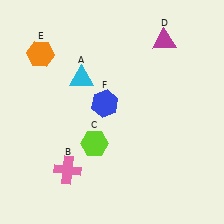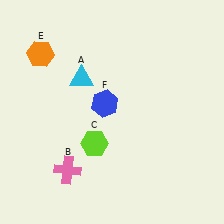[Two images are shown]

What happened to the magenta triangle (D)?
The magenta triangle (D) was removed in Image 2. It was in the top-right area of Image 1.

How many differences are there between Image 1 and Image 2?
There is 1 difference between the two images.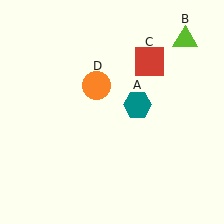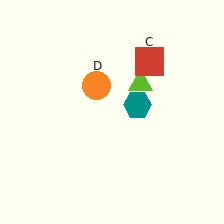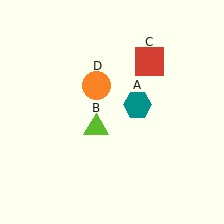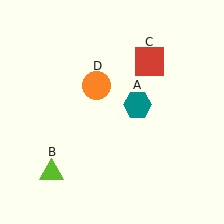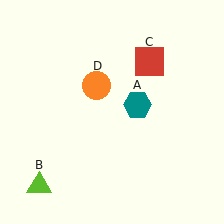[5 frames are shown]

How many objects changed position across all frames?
1 object changed position: lime triangle (object B).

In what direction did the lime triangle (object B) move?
The lime triangle (object B) moved down and to the left.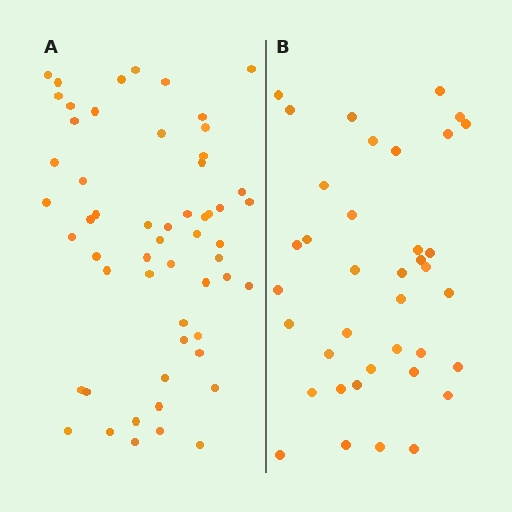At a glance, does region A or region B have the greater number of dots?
Region A (the left region) has more dots.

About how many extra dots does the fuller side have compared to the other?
Region A has approximately 20 more dots than region B.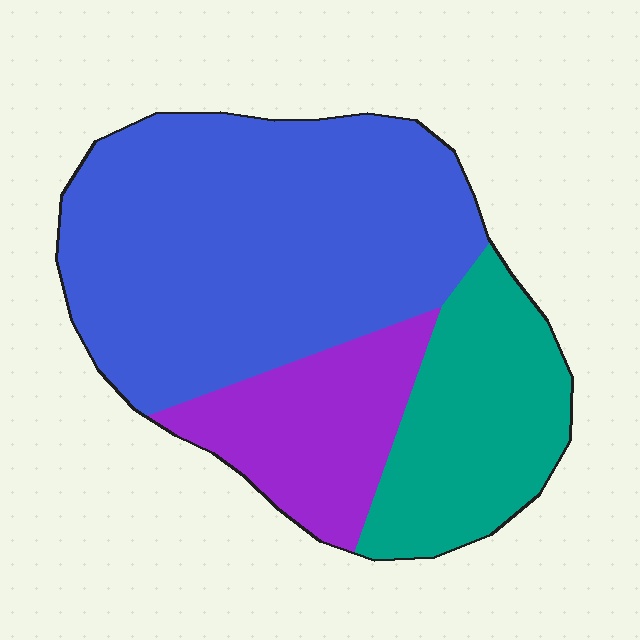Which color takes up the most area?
Blue, at roughly 55%.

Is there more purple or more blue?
Blue.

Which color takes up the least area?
Purple, at roughly 20%.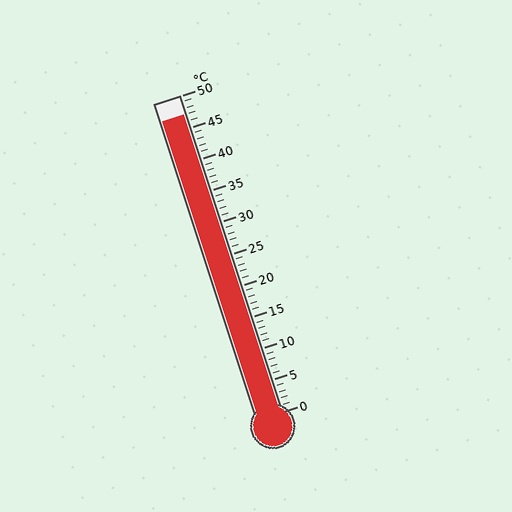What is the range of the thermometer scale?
The thermometer scale ranges from 0°C to 50°C.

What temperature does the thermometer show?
The thermometer shows approximately 47°C.